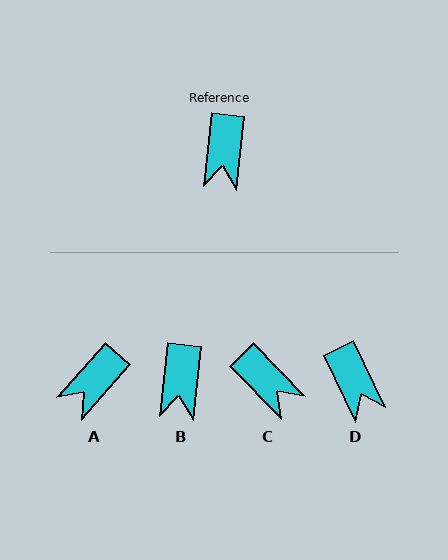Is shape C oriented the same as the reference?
No, it is off by about 50 degrees.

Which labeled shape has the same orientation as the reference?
B.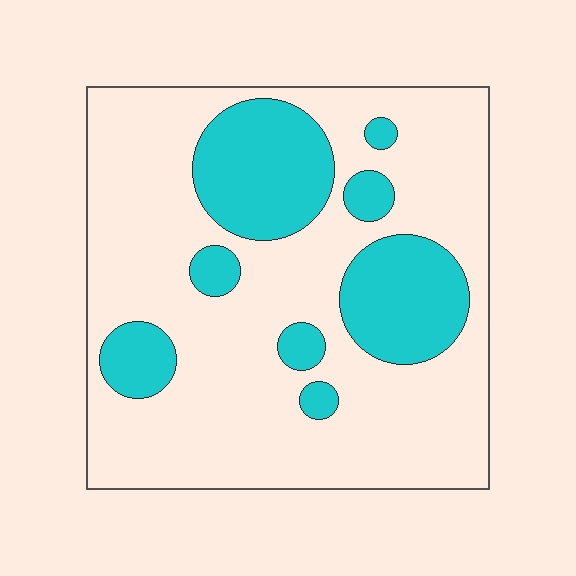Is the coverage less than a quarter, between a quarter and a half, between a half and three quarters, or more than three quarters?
Between a quarter and a half.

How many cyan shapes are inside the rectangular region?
8.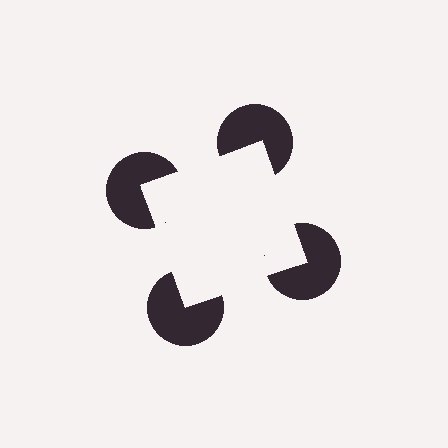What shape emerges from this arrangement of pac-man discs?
An illusory square — its edges are inferred from the aligned wedge cuts in the pac-man discs, not physically drawn.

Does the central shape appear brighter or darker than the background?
It typically appears slightly brighter than the background, even though no actual brightness change is drawn.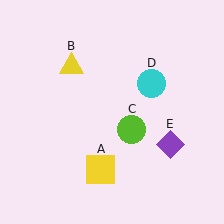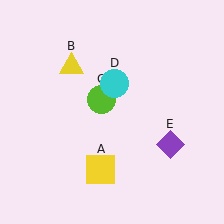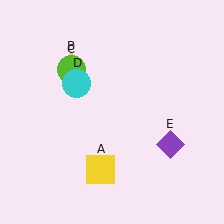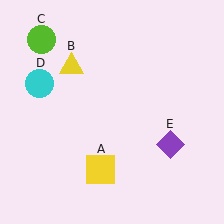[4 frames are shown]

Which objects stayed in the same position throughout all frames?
Yellow square (object A) and yellow triangle (object B) and purple diamond (object E) remained stationary.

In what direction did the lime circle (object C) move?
The lime circle (object C) moved up and to the left.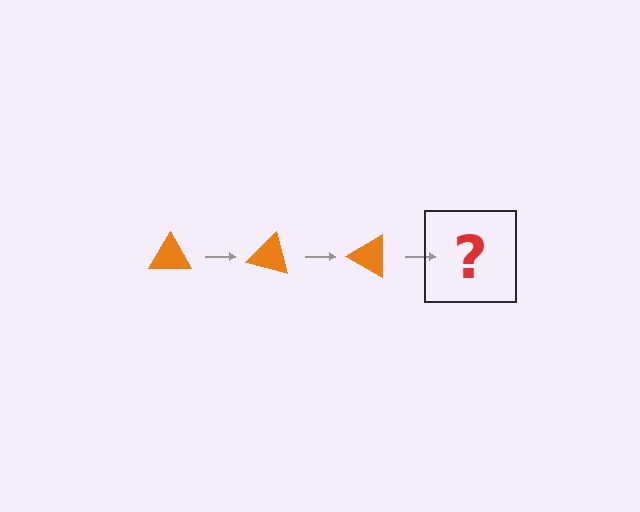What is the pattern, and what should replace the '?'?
The pattern is that the triangle rotates 15 degrees each step. The '?' should be an orange triangle rotated 45 degrees.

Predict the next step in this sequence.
The next step is an orange triangle rotated 45 degrees.